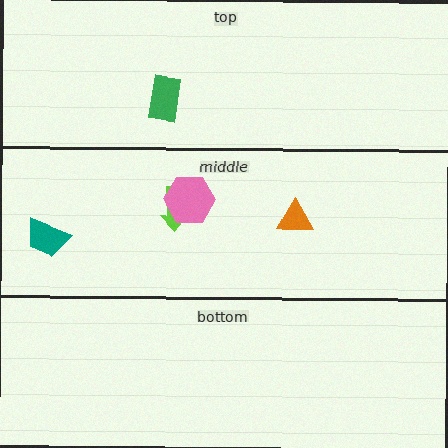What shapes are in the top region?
The green rectangle.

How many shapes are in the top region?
1.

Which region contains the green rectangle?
The top region.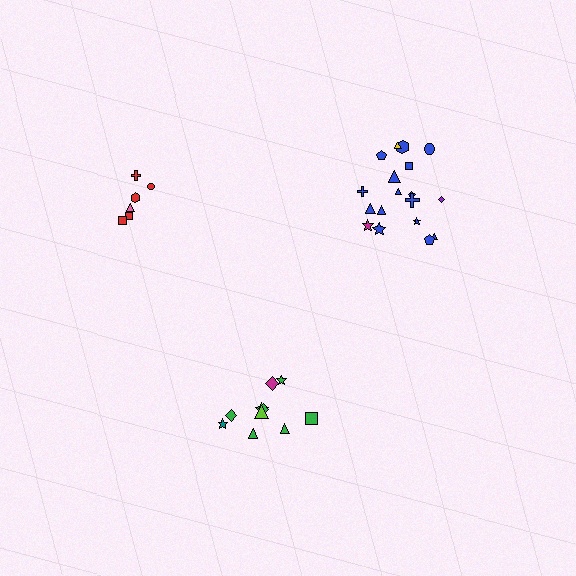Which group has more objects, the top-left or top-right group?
The top-right group.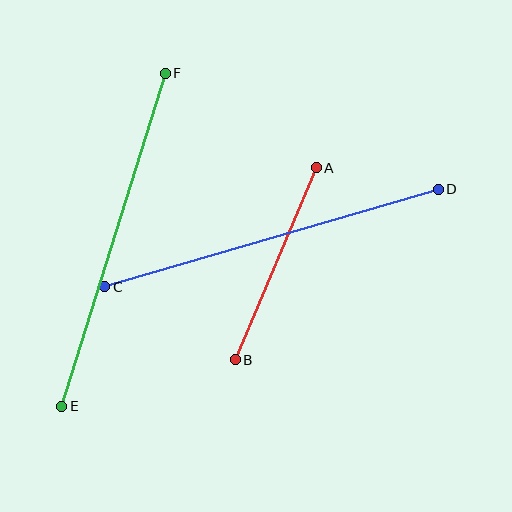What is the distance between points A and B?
The distance is approximately 208 pixels.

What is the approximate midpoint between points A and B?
The midpoint is at approximately (276, 264) pixels.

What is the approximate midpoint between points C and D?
The midpoint is at approximately (271, 238) pixels.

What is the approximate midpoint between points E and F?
The midpoint is at approximately (113, 240) pixels.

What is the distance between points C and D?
The distance is approximately 347 pixels.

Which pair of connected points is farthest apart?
Points E and F are farthest apart.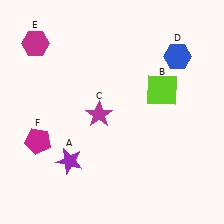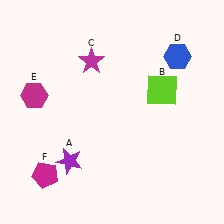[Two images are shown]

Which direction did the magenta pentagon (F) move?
The magenta pentagon (F) moved down.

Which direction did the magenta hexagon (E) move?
The magenta hexagon (E) moved down.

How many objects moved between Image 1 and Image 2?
3 objects moved between the two images.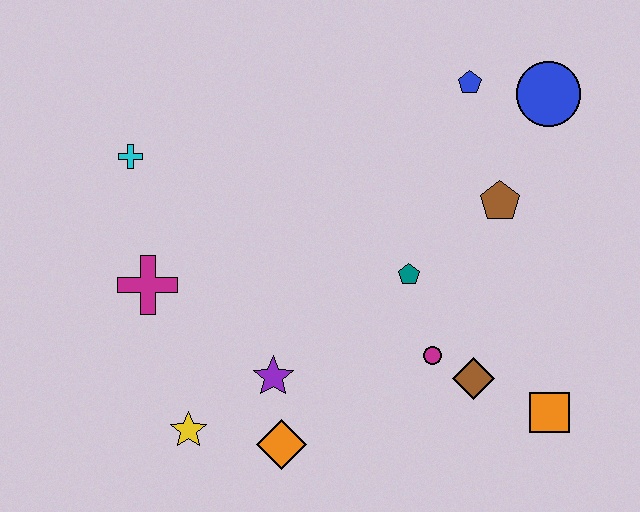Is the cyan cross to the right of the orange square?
No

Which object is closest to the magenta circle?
The brown diamond is closest to the magenta circle.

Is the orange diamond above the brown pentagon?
No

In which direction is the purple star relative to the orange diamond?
The purple star is above the orange diamond.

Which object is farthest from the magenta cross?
The blue circle is farthest from the magenta cross.